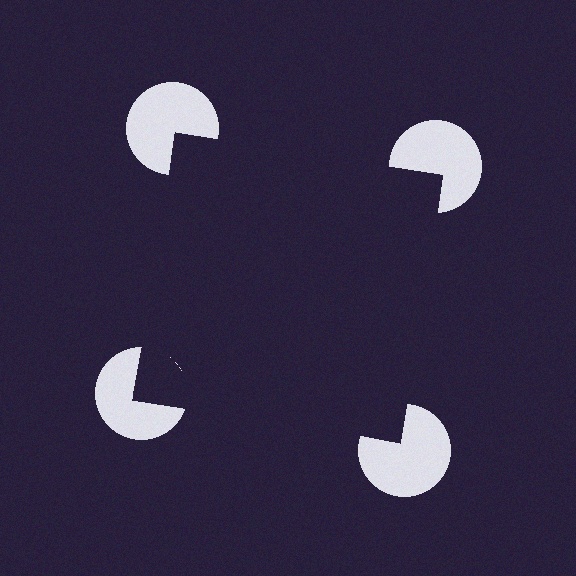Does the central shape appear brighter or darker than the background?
It typically appears slightly darker than the background, even though no actual brightness change is drawn.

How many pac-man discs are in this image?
There are 4 — one at each vertex of the illusory square.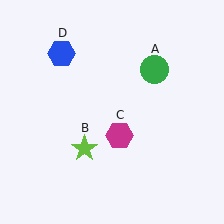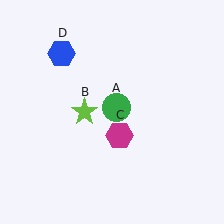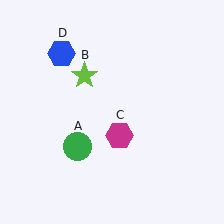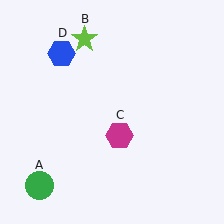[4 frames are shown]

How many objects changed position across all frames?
2 objects changed position: green circle (object A), lime star (object B).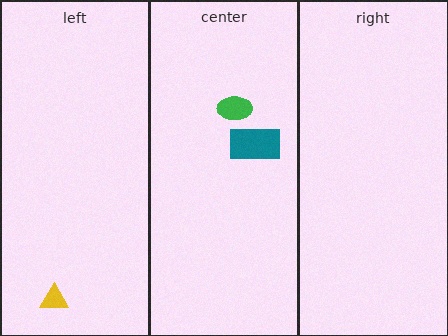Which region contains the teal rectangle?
The center region.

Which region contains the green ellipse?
The center region.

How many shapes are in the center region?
2.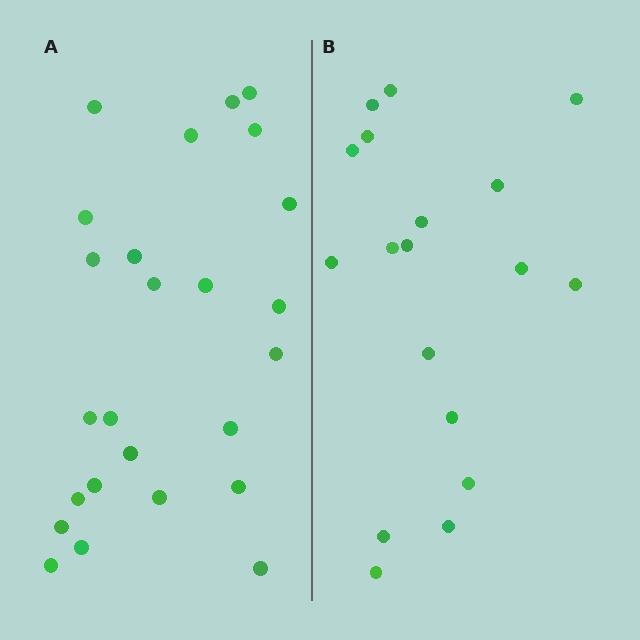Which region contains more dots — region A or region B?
Region A (the left region) has more dots.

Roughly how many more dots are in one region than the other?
Region A has roughly 8 or so more dots than region B.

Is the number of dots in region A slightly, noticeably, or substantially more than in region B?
Region A has noticeably more, but not dramatically so. The ratio is roughly 1.4 to 1.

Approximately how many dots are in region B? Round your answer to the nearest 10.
About 20 dots. (The exact count is 18, which rounds to 20.)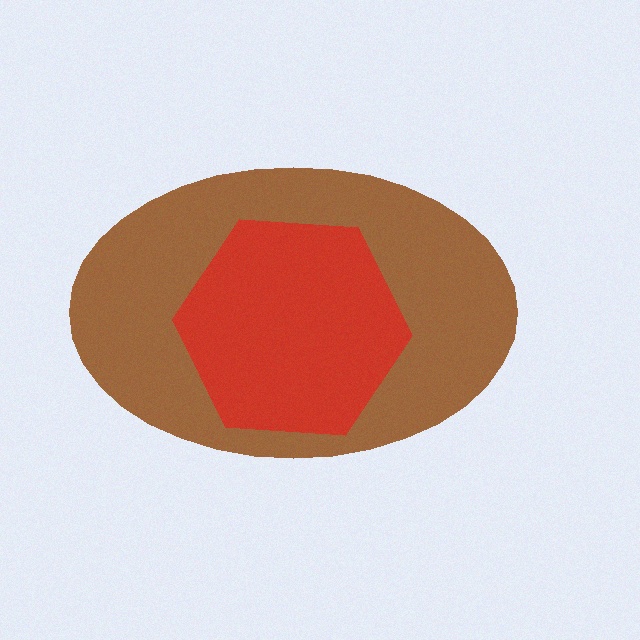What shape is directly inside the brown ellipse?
The red hexagon.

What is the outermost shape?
The brown ellipse.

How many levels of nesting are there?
2.